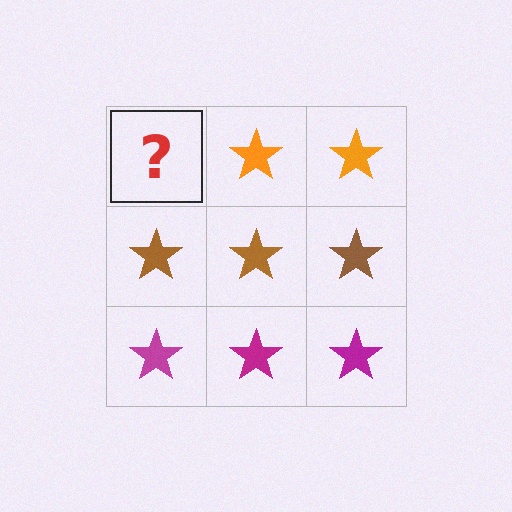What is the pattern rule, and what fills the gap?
The rule is that each row has a consistent color. The gap should be filled with an orange star.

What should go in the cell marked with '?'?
The missing cell should contain an orange star.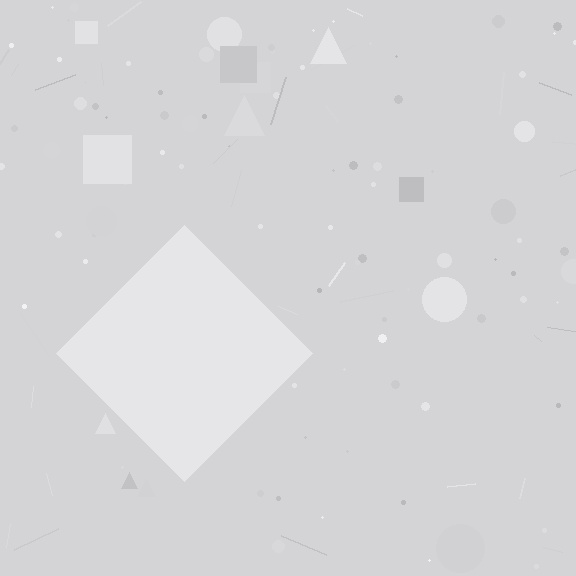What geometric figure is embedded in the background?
A diamond is embedded in the background.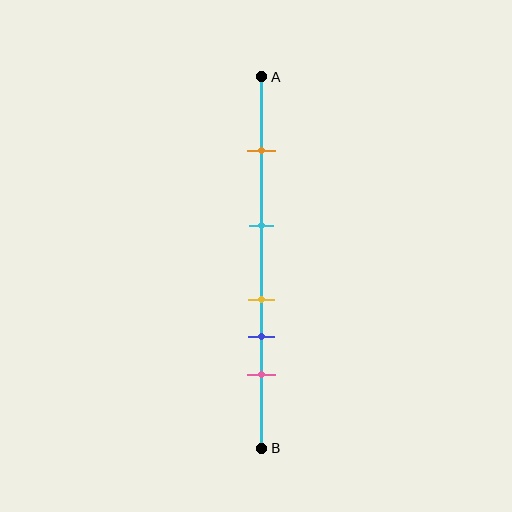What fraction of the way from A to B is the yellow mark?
The yellow mark is approximately 60% (0.6) of the way from A to B.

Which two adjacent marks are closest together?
The yellow and blue marks are the closest adjacent pair.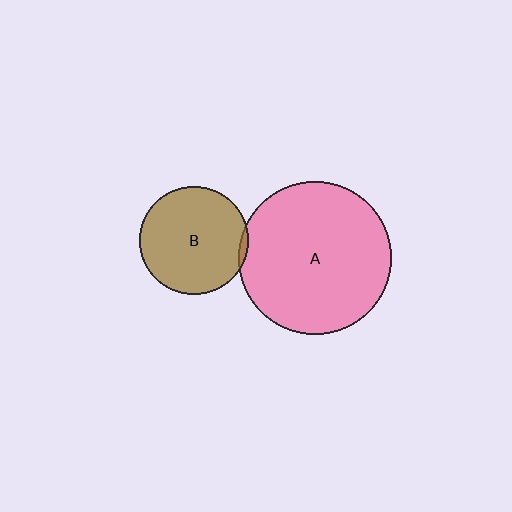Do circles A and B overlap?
Yes.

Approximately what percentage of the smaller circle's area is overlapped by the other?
Approximately 5%.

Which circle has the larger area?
Circle A (pink).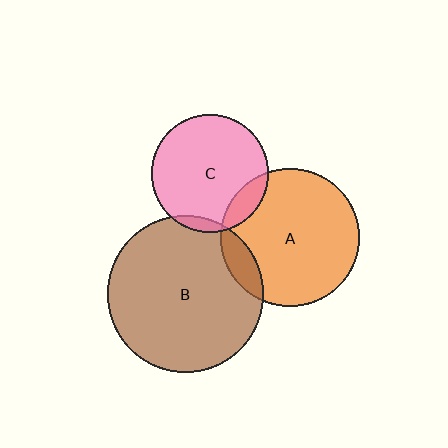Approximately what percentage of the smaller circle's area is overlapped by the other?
Approximately 10%.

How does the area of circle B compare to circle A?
Approximately 1.3 times.